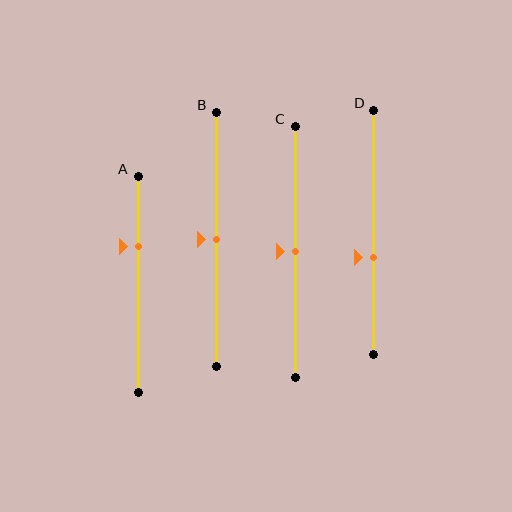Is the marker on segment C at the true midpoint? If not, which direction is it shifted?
Yes, the marker on segment C is at the true midpoint.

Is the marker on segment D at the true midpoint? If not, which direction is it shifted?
No, the marker on segment D is shifted downward by about 10% of the segment length.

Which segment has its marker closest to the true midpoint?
Segment B has its marker closest to the true midpoint.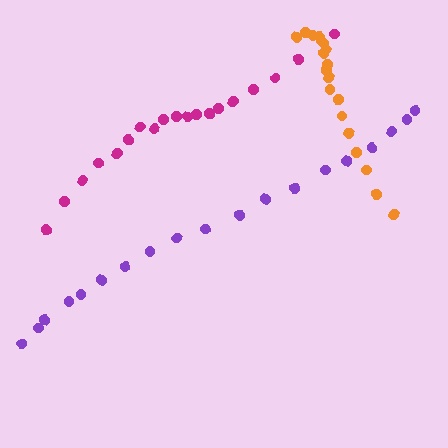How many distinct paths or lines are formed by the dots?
There are 3 distinct paths.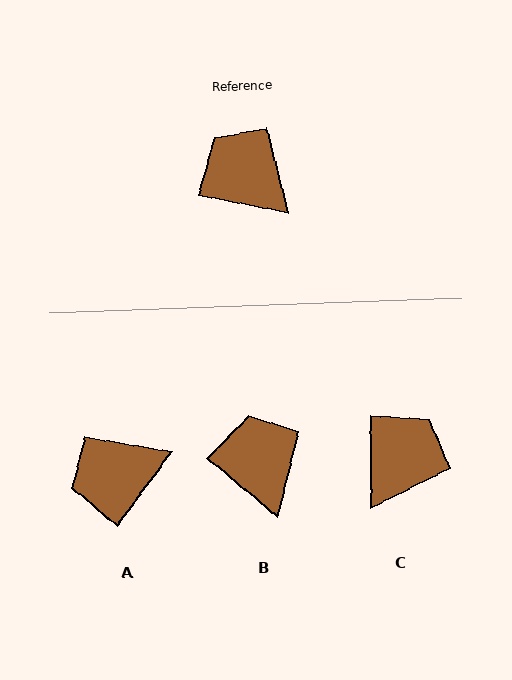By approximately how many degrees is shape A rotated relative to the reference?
Approximately 65 degrees counter-clockwise.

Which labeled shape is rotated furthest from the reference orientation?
C, about 79 degrees away.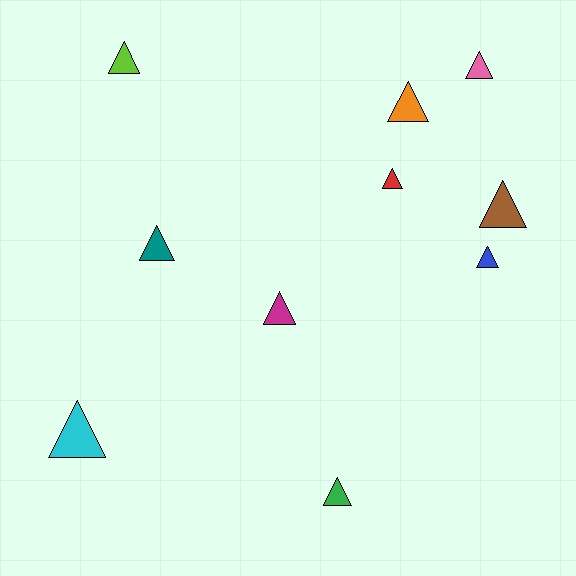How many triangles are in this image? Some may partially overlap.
There are 10 triangles.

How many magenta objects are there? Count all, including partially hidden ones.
There is 1 magenta object.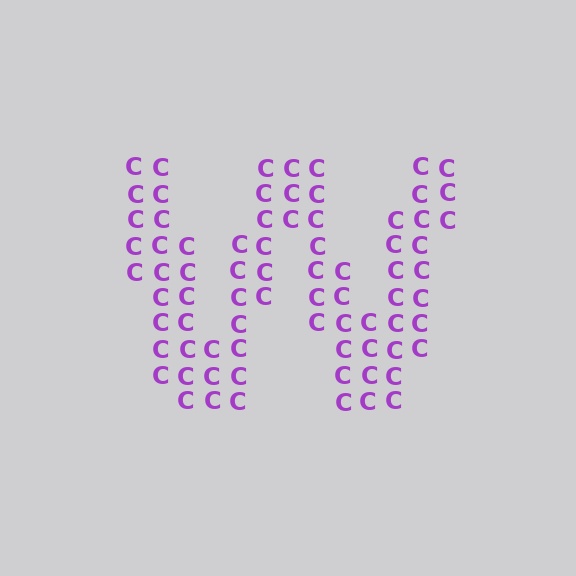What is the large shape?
The large shape is the letter W.